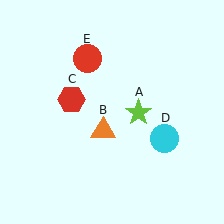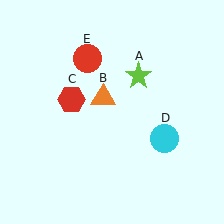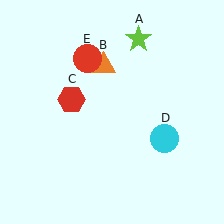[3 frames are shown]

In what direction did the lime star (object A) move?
The lime star (object A) moved up.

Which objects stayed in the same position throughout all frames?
Red hexagon (object C) and cyan circle (object D) and red circle (object E) remained stationary.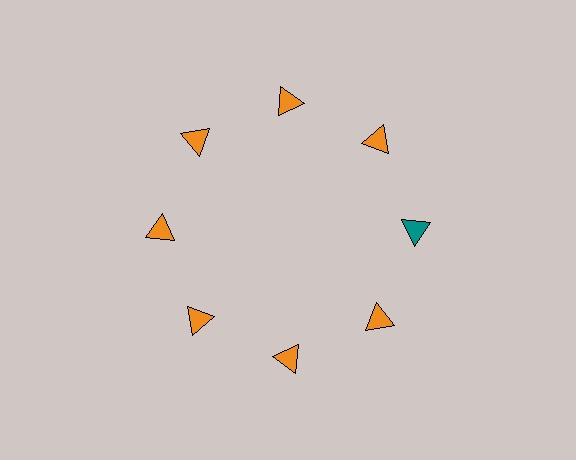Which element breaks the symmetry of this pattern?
The teal triangle at roughly the 3 o'clock position breaks the symmetry. All other shapes are orange triangles.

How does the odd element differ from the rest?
It has a different color: teal instead of orange.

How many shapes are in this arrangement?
There are 8 shapes arranged in a ring pattern.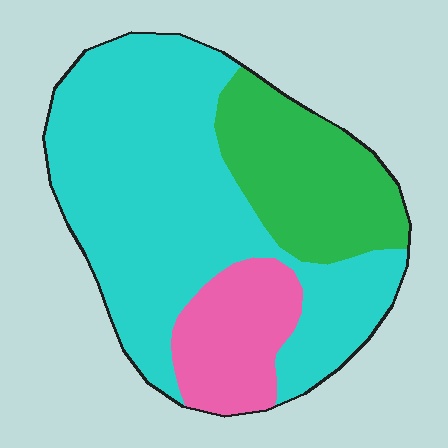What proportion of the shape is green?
Green takes up about one quarter (1/4) of the shape.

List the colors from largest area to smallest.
From largest to smallest: cyan, green, pink.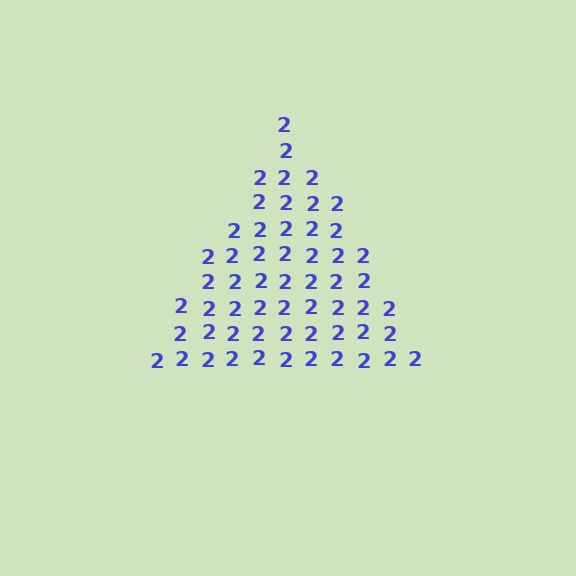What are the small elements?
The small elements are digit 2's.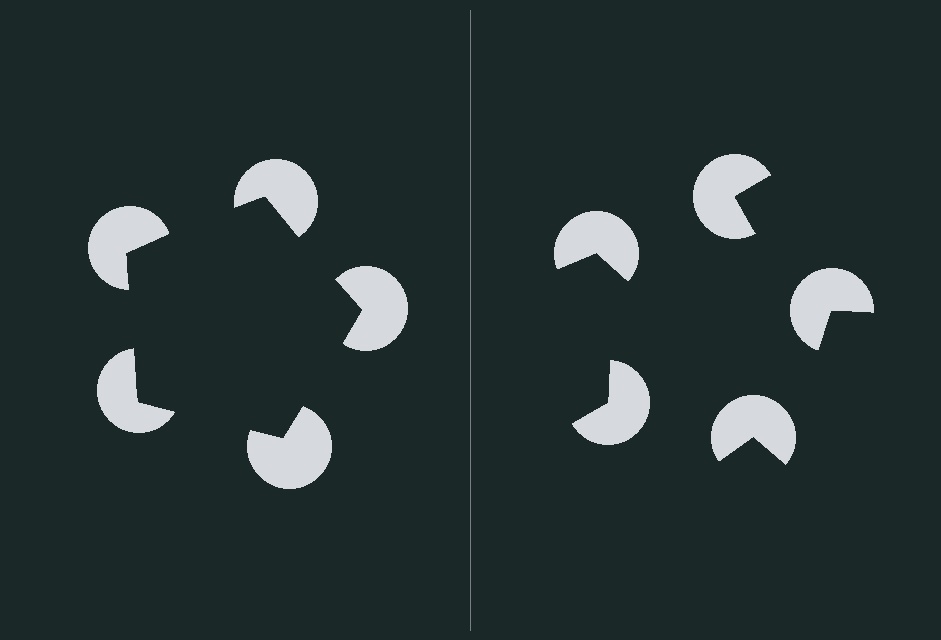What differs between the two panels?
The pac-man discs are positioned identically on both sides; only the wedge orientations differ. On the left they align to a pentagon; on the right they are misaligned.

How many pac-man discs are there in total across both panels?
10 — 5 on each side.